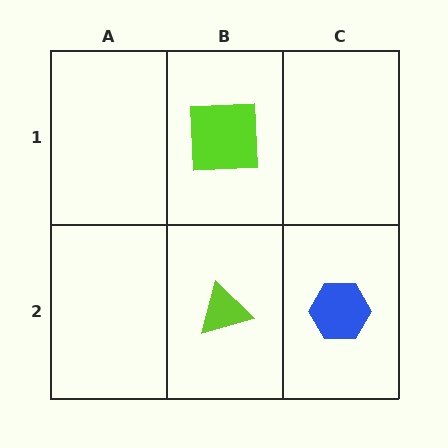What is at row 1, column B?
A lime square.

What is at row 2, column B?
A lime triangle.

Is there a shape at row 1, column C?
No, that cell is empty.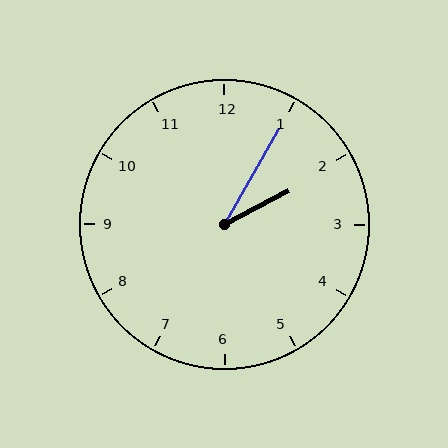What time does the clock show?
2:05.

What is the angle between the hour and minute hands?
Approximately 32 degrees.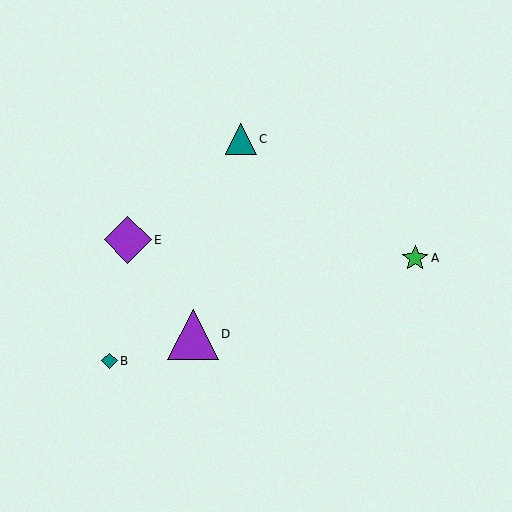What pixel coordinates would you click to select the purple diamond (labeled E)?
Click at (128, 240) to select the purple diamond E.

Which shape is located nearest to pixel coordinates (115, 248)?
The purple diamond (labeled E) at (128, 240) is nearest to that location.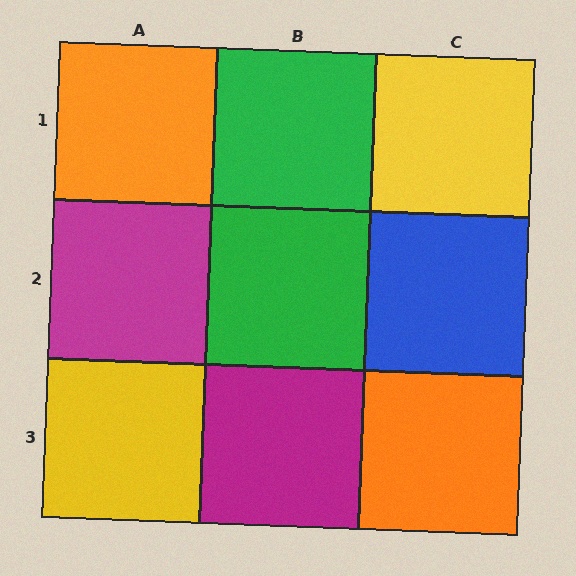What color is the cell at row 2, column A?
Magenta.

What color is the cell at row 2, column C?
Blue.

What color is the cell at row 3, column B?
Magenta.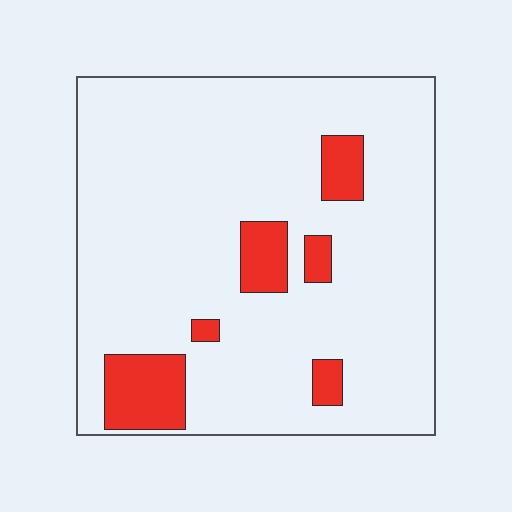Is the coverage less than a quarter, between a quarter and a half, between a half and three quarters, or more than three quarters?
Less than a quarter.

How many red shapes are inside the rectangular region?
6.